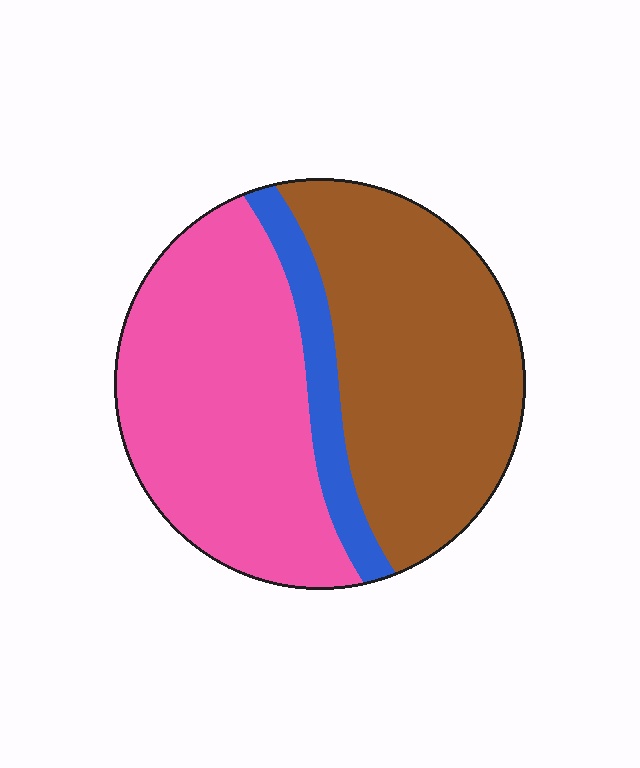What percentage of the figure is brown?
Brown covers 44% of the figure.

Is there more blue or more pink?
Pink.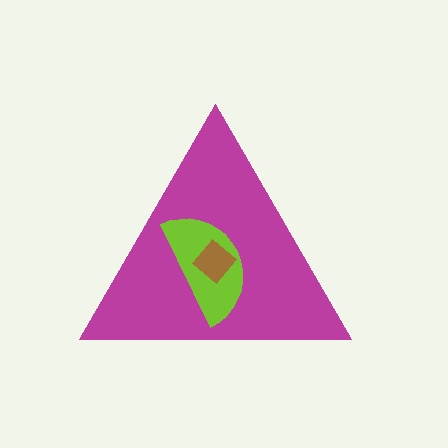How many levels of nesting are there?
3.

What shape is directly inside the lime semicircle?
The brown diamond.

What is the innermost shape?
The brown diamond.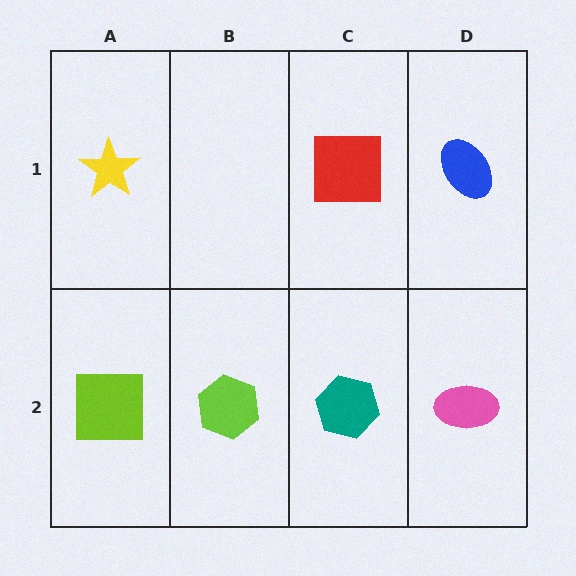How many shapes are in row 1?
3 shapes.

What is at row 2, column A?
A lime square.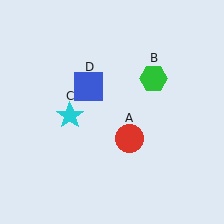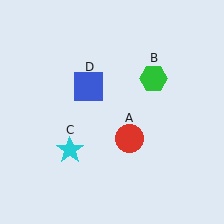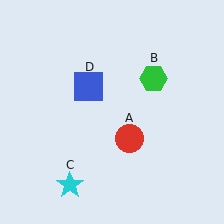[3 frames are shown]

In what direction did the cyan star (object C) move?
The cyan star (object C) moved down.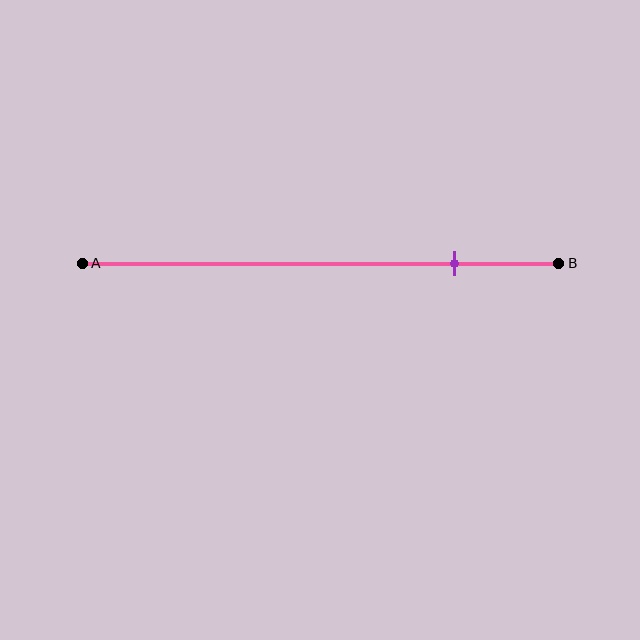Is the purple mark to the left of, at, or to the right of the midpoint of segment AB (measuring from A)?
The purple mark is to the right of the midpoint of segment AB.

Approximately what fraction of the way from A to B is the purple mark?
The purple mark is approximately 80% of the way from A to B.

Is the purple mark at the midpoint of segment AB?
No, the mark is at about 80% from A, not at the 50% midpoint.